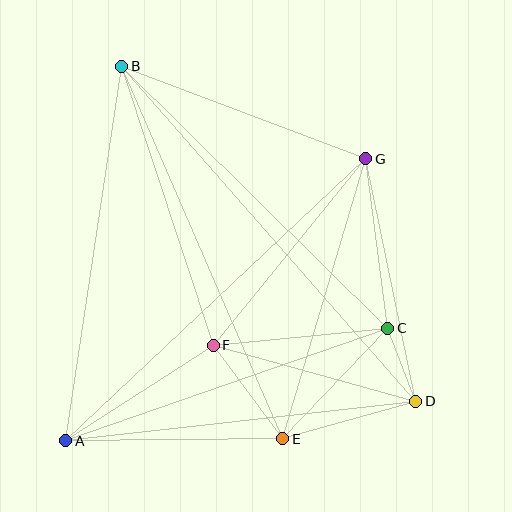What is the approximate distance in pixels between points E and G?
The distance between E and G is approximately 292 pixels.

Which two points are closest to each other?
Points C and D are closest to each other.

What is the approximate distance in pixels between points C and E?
The distance between C and E is approximately 153 pixels.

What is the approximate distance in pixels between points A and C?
The distance between A and C is approximately 341 pixels.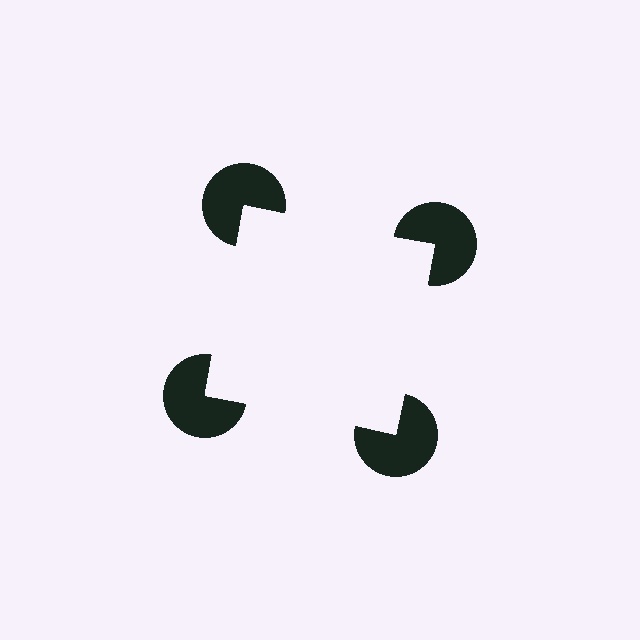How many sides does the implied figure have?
4 sides.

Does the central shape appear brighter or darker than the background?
It typically appears slightly brighter than the background, even though no actual brightness change is drawn.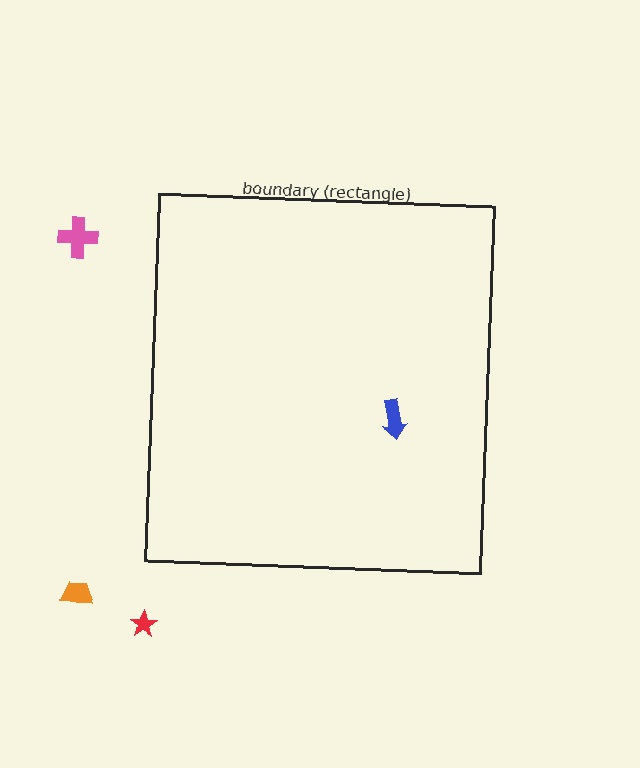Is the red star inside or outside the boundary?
Outside.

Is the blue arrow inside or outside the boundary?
Inside.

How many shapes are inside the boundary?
1 inside, 3 outside.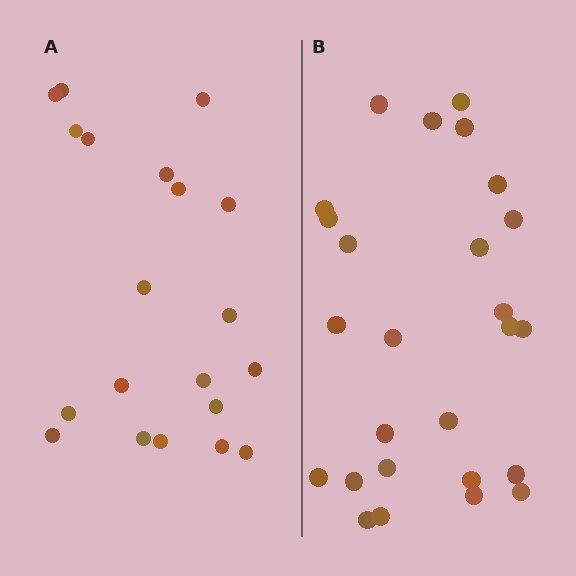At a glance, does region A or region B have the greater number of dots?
Region B (the right region) has more dots.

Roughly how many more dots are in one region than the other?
Region B has about 6 more dots than region A.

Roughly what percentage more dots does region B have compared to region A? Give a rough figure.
About 30% more.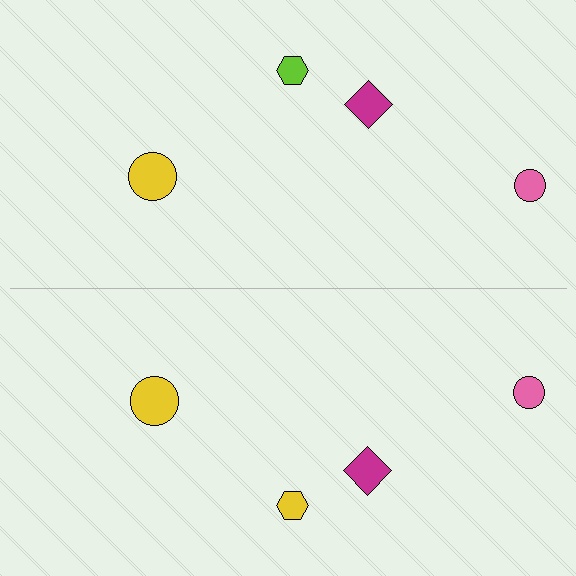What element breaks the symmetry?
The yellow hexagon on the bottom side breaks the symmetry — its mirror counterpart is lime.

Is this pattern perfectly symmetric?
No, the pattern is not perfectly symmetric. The yellow hexagon on the bottom side breaks the symmetry — its mirror counterpart is lime.